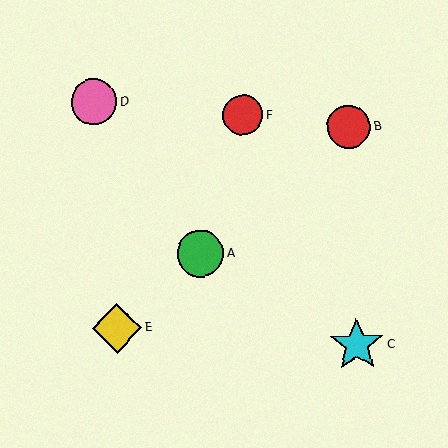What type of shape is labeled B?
Shape B is a red circle.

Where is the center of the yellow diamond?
The center of the yellow diamond is at (117, 328).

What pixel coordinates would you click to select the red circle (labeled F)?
Click at (243, 115) to select the red circle F.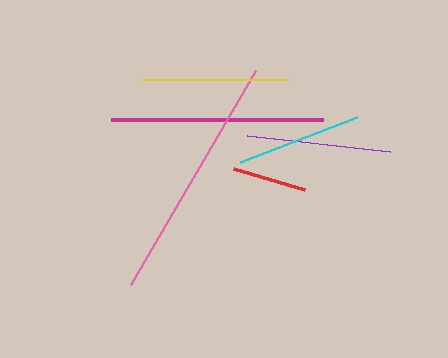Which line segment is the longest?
The pink line is the longest at approximately 248 pixels.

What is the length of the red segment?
The red segment is approximately 74 pixels long.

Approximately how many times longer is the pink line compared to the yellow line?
The pink line is approximately 1.7 times the length of the yellow line.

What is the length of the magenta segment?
The magenta segment is approximately 211 pixels long.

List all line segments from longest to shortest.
From longest to shortest: pink, magenta, yellow, purple, cyan, red.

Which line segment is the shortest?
The red line is the shortest at approximately 74 pixels.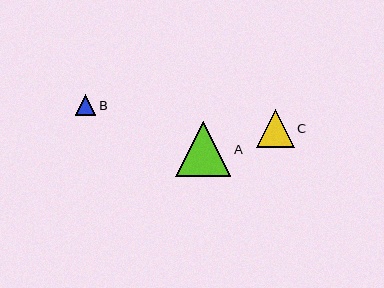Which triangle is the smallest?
Triangle B is the smallest with a size of approximately 20 pixels.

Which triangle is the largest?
Triangle A is the largest with a size of approximately 56 pixels.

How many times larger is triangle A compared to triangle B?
Triangle A is approximately 2.7 times the size of triangle B.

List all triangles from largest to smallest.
From largest to smallest: A, C, B.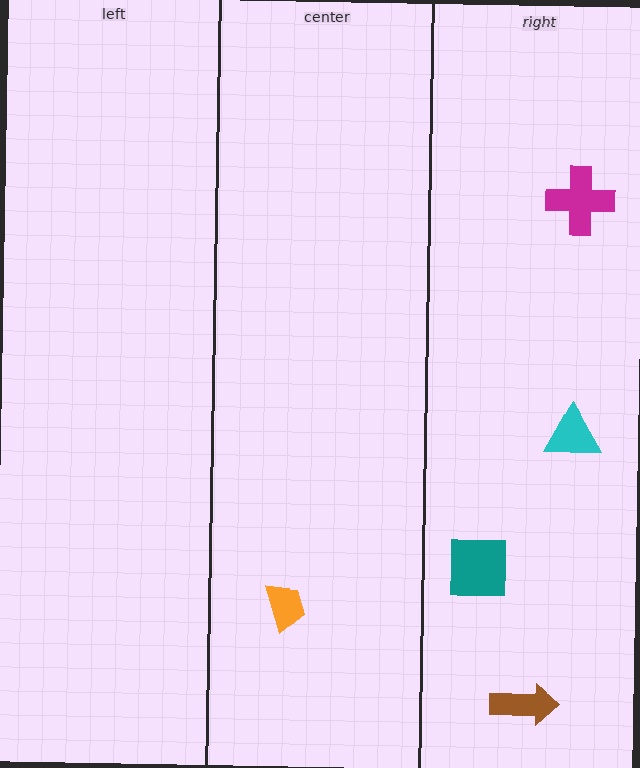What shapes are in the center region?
The orange trapezoid.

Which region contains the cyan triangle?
The right region.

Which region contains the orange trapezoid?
The center region.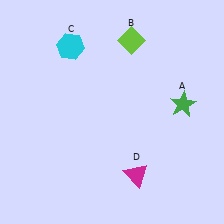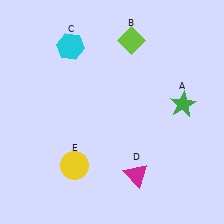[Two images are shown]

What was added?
A yellow circle (E) was added in Image 2.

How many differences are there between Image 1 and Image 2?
There is 1 difference between the two images.